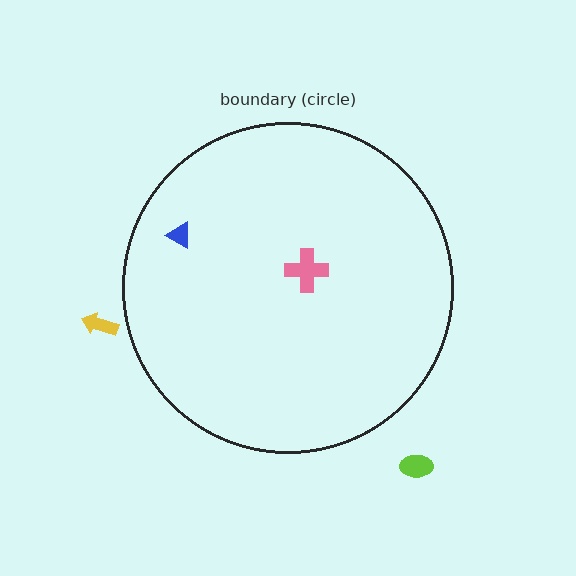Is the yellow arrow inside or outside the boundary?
Outside.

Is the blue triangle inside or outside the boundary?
Inside.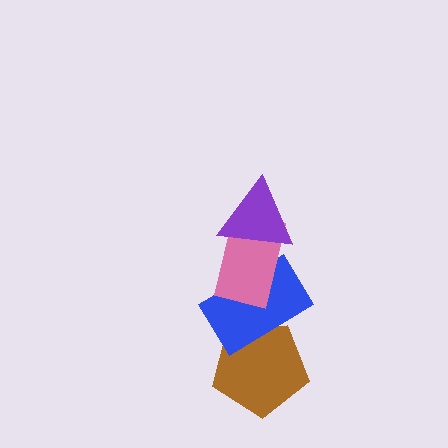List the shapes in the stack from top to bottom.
From top to bottom: the purple triangle, the pink rectangle, the blue rectangle, the brown pentagon.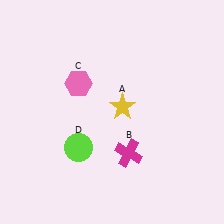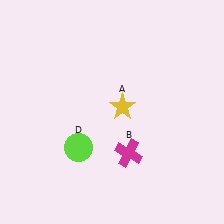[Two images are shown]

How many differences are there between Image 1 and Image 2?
There is 1 difference between the two images.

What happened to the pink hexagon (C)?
The pink hexagon (C) was removed in Image 2. It was in the top-left area of Image 1.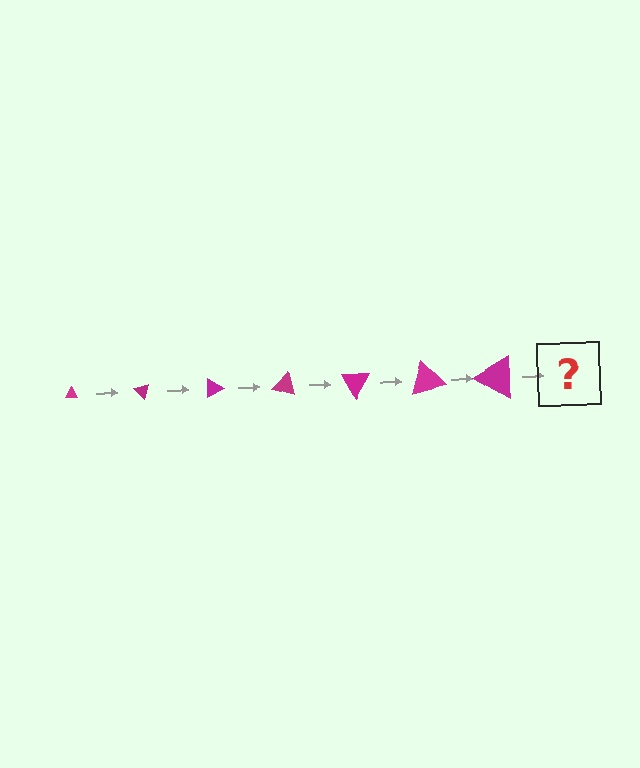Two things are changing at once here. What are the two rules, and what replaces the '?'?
The two rules are that the triangle grows larger each step and it rotates 45 degrees each step. The '?' should be a triangle, larger than the previous one and rotated 315 degrees from the start.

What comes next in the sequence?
The next element should be a triangle, larger than the previous one and rotated 315 degrees from the start.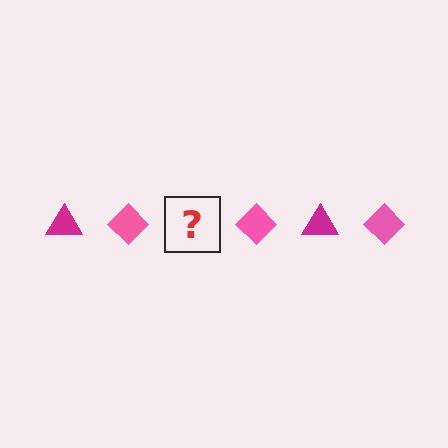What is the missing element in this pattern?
The missing element is a magenta triangle.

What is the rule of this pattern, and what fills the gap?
The rule is that the pattern alternates between magenta triangle and pink diamond. The gap should be filled with a magenta triangle.